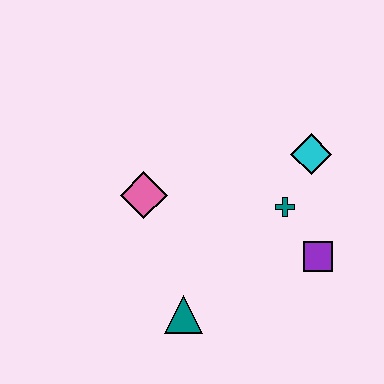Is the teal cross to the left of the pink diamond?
No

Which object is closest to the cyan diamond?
The teal cross is closest to the cyan diamond.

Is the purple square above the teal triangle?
Yes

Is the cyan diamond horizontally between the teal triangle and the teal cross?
No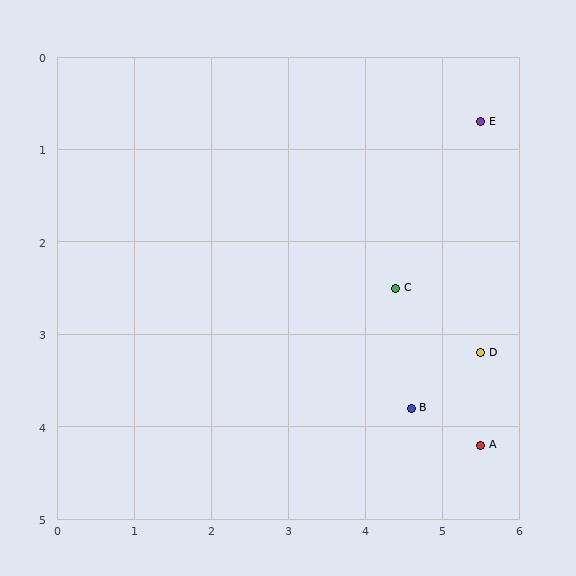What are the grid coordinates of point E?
Point E is at approximately (5.5, 0.7).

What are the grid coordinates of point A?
Point A is at approximately (5.5, 4.2).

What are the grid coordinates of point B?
Point B is at approximately (4.6, 3.8).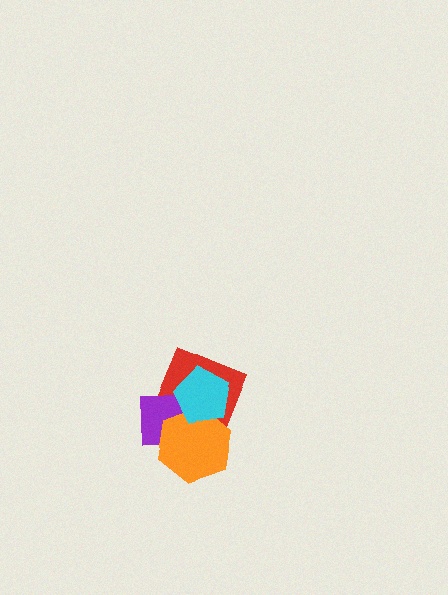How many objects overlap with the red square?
3 objects overlap with the red square.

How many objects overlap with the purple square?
3 objects overlap with the purple square.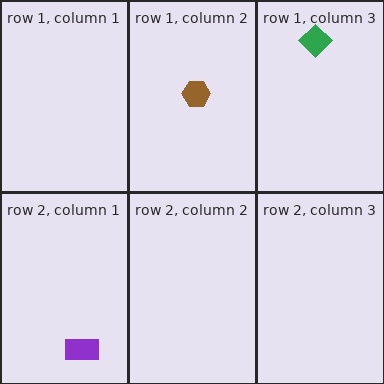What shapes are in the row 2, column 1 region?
The purple rectangle.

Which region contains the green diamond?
The row 1, column 3 region.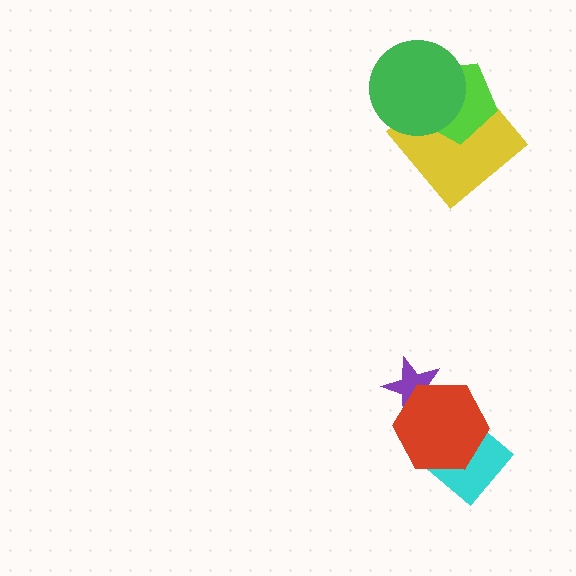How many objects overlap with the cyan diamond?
1 object overlaps with the cyan diamond.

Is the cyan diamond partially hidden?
Yes, it is partially covered by another shape.